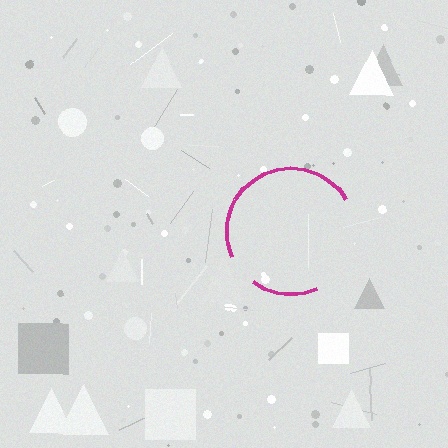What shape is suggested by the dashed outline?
The dashed outline suggests a circle.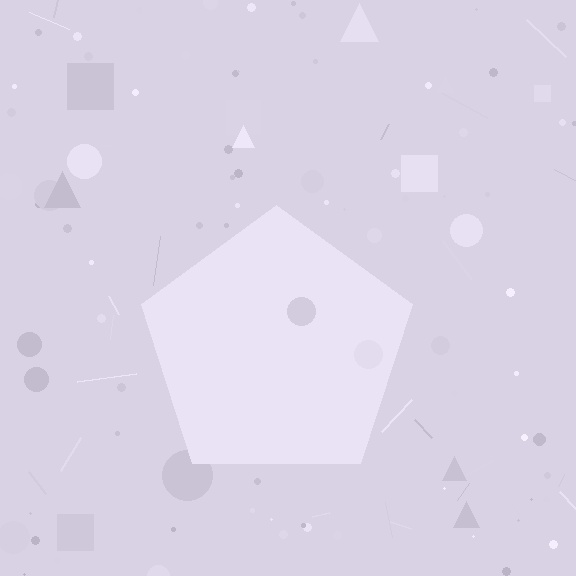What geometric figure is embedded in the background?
A pentagon is embedded in the background.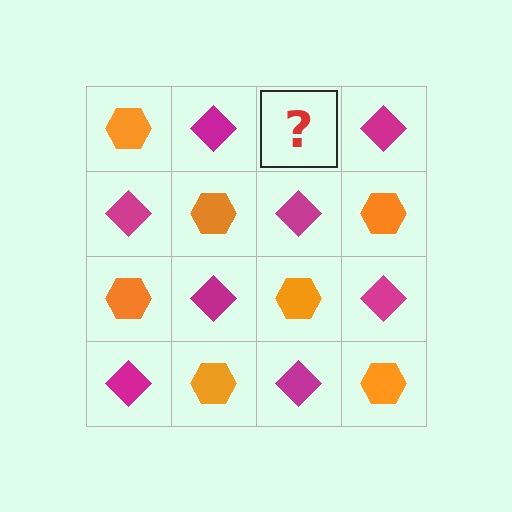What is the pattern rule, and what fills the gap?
The rule is that it alternates orange hexagon and magenta diamond in a checkerboard pattern. The gap should be filled with an orange hexagon.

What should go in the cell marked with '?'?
The missing cell should contain an orange hexagon.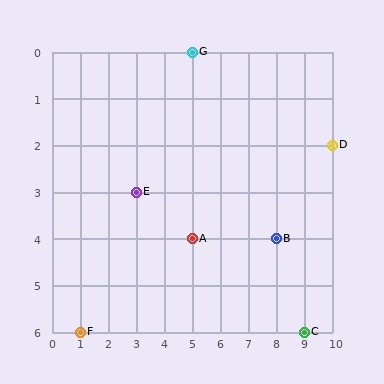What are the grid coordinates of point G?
Point G is at grid coordinates (5, 0).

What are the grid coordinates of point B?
Point B is at grid coordinates (8, 4).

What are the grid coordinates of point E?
Point E is at grid coordinates (3, 3).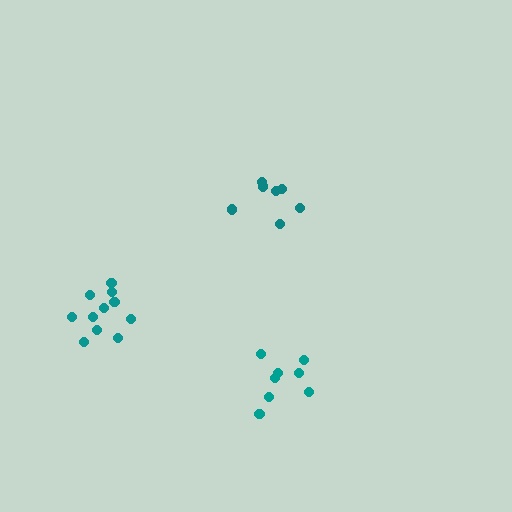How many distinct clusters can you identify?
There are 3 distinct clusters.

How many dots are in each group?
Group 1: 7 dots, Group 2: 8 dots, Group 3: 11 dots (26 total).